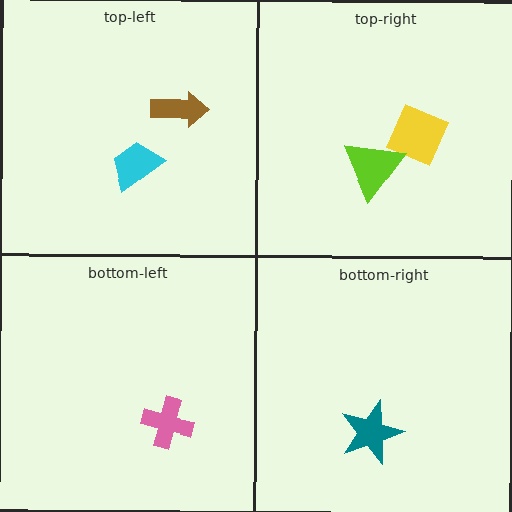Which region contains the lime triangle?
The top-right region.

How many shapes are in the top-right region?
2.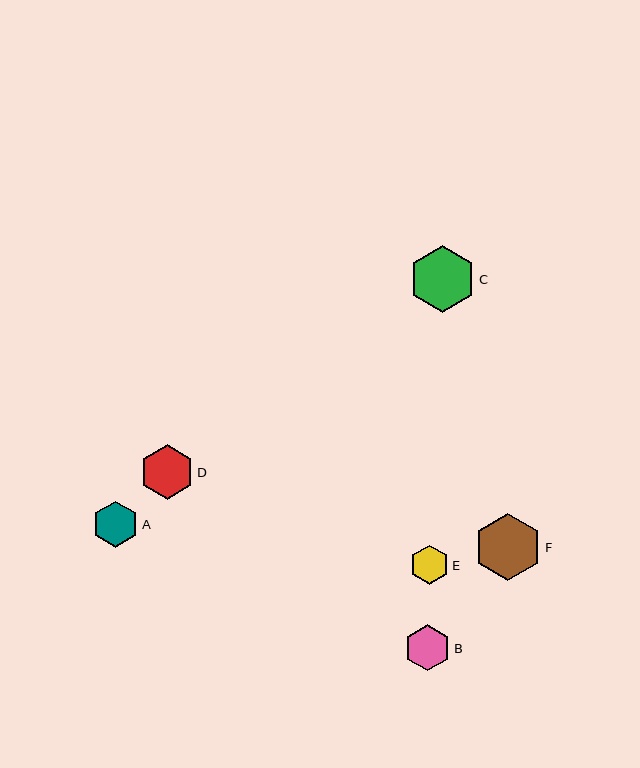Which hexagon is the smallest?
Hexagon E is the smallest with a size of approximately 39 pixels.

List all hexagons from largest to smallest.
From largest to smallest: F, C, D, A, B, E.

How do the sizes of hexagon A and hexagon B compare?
Hexagon A and hexagon B are approximately the same size.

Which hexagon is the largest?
Hexagon F is the largest with a size of approximately 67 pixels.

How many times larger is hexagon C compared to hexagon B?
Hexagon C is approximately 1.5 times the size of hexagon B.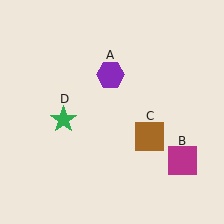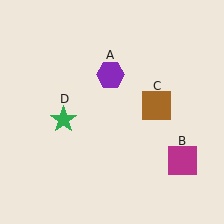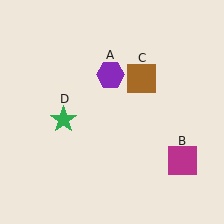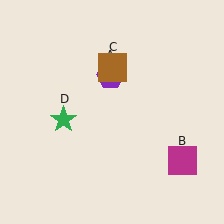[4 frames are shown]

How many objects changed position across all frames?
1 object changed position: brown square (object C).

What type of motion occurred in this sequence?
The brown square (object C) rotated counterclockwise around the center of the scene.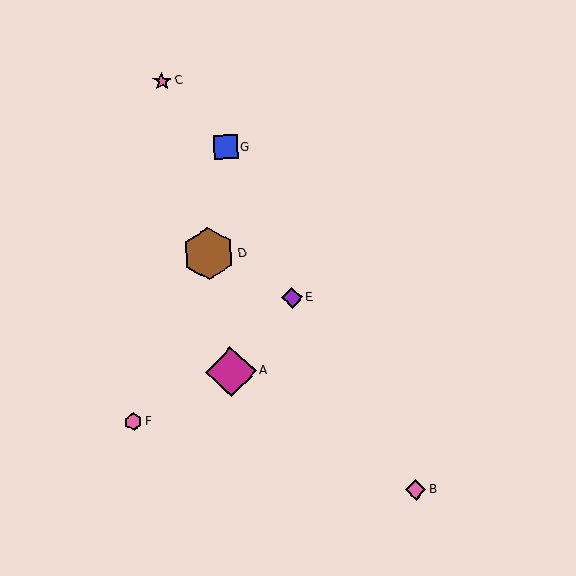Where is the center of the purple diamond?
The center of the purple diamond is at (292, 298).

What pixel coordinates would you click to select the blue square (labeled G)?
Click at (226, 147) to select the blue square G.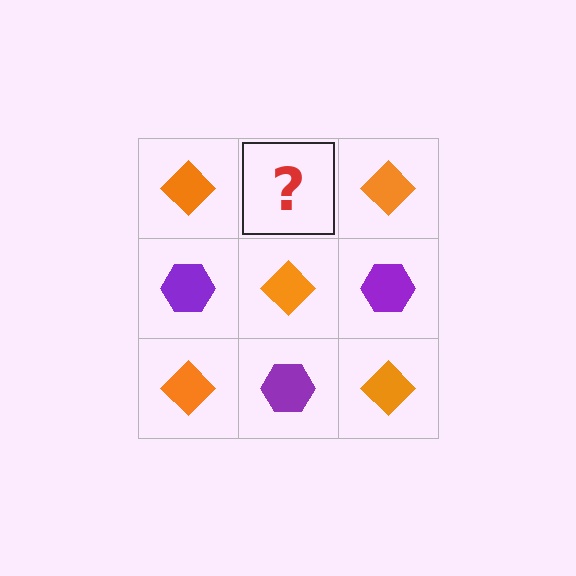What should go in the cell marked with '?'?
The missing cell should contain a purple hexagon.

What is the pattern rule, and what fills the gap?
The rule is that it alternates orange diamond and purple hexagon in a checkerboard pattern. The gap should be filled with a purple hexagon.